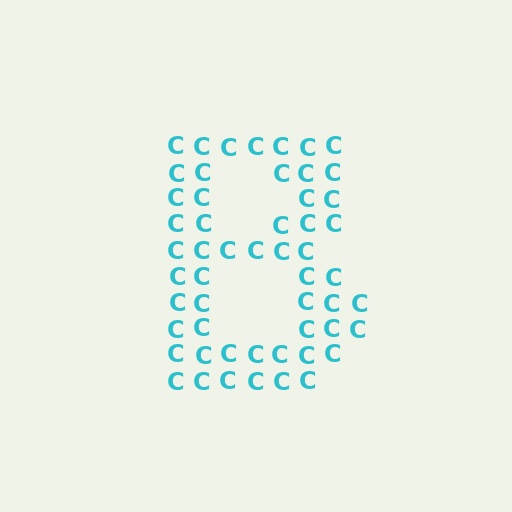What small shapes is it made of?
It is made of small letter C's.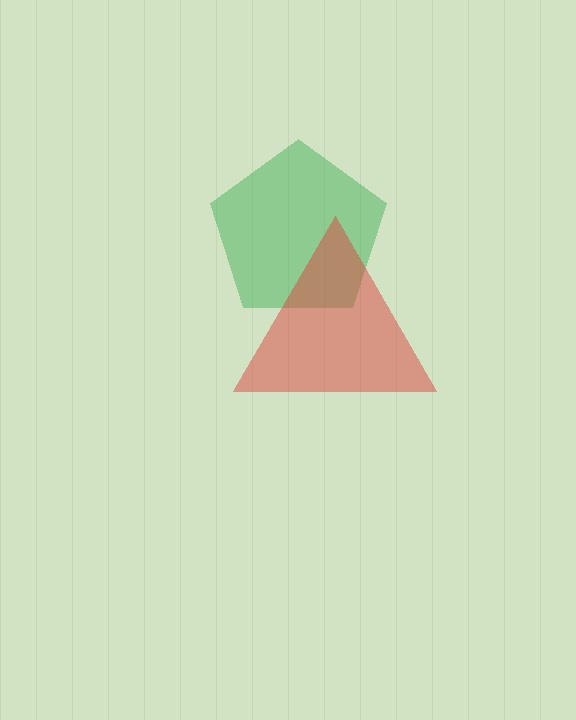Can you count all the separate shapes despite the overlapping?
Yes, there are 2 separate shapes.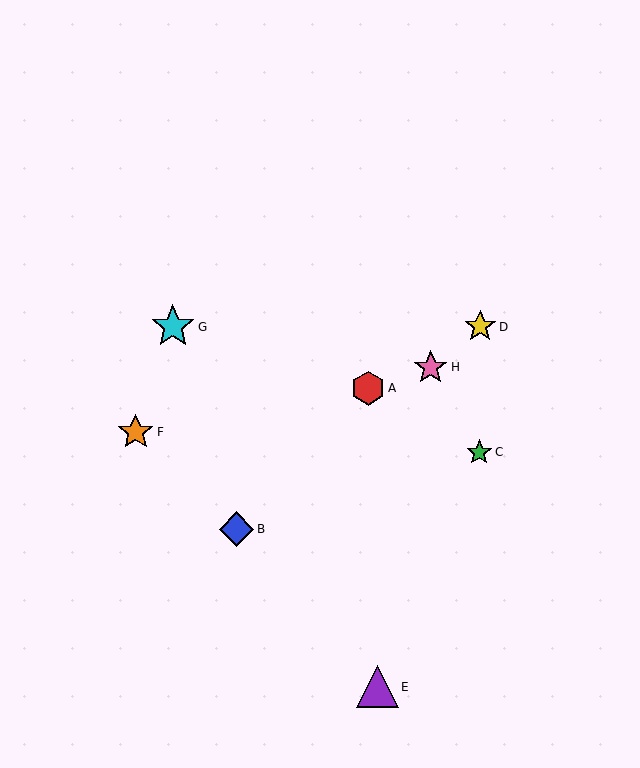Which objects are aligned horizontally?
Objects D, G are aligned horizontally.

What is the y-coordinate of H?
Object H is at y≈367.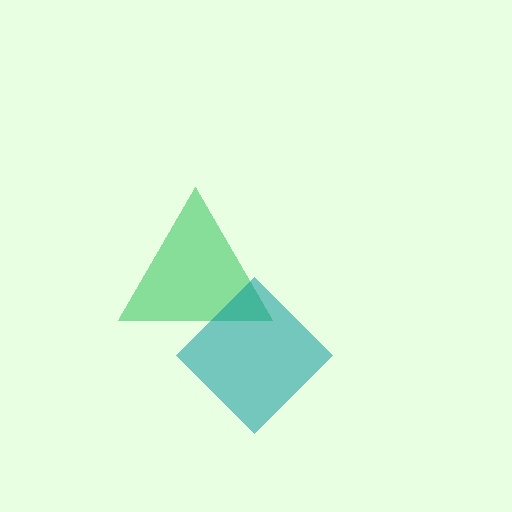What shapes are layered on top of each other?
The layered shapes are: a green triangle, a teal diamond.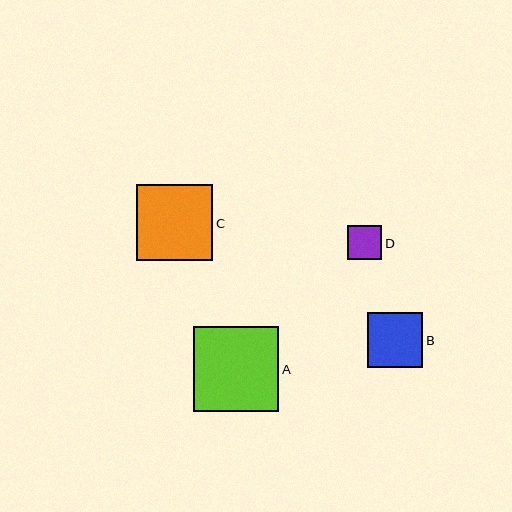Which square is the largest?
Square A is the largest with a size of approximately 85 pixels.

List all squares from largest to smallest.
From largest to smallest: A, C, B, D.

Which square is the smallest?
Square D is the smallest with a size of approximately 34 pixels.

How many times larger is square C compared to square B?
Square C is approximately 1.4 times the size of square B.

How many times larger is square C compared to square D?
Square C is approximately 2.2 times the size of square D.